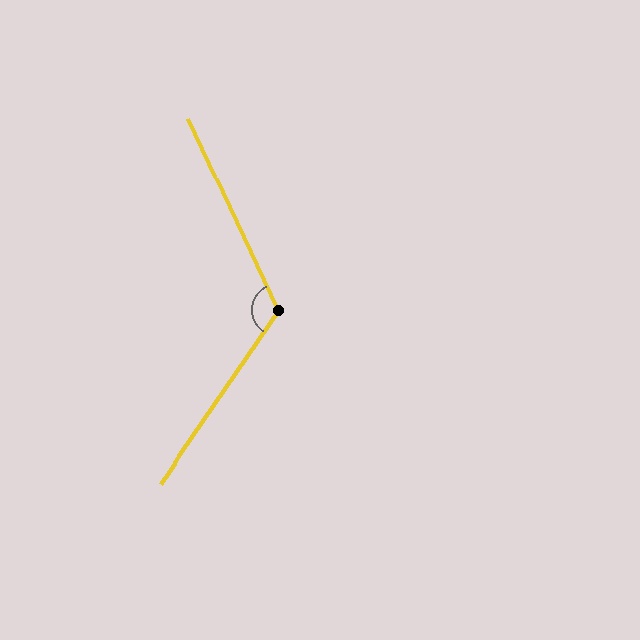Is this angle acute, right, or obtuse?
It is obtuse.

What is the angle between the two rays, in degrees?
Approximately 121 degrees.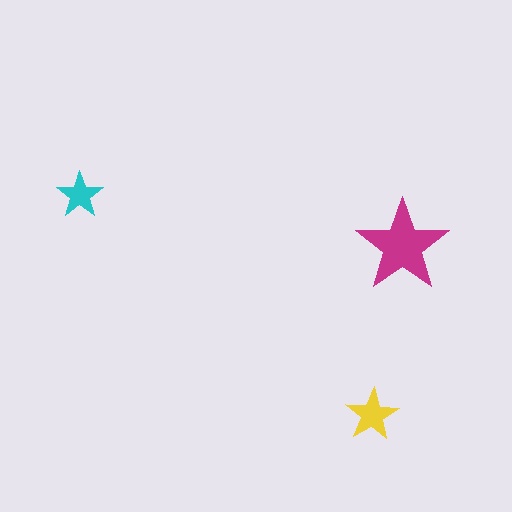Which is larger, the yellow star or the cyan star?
The yellow one.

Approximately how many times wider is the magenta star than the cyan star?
About 2 times wider.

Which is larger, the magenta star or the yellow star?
The magenta one.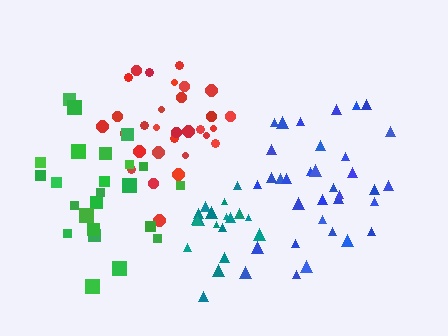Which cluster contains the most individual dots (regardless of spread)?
Blue (34).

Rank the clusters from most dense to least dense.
teal, red, blue, green.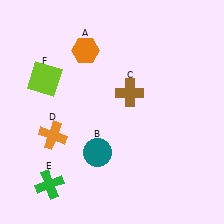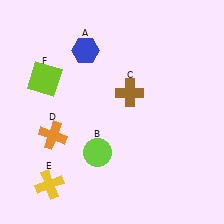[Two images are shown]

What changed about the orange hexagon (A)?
In Image 1, A is orange. In Image 2, it changed to blue.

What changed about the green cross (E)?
In Image 1, E is green. In Image 2, it changed to yellow.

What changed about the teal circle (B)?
In Image 1, B is teal. In Image 2, it changed to lime.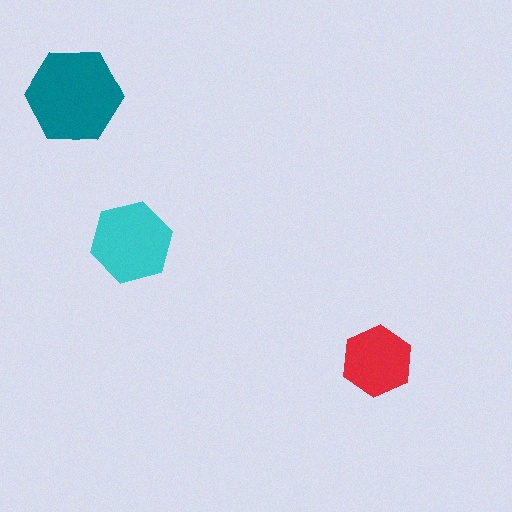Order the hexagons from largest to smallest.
the teal one, the cyan one, the red one.